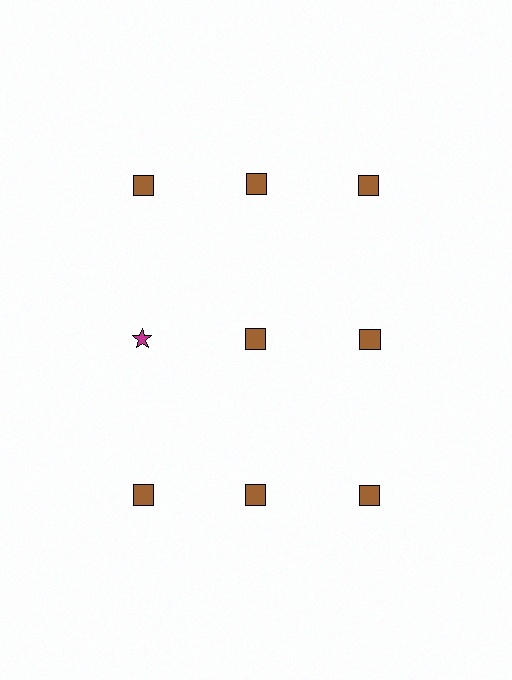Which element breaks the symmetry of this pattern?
The magenta star in the second row, leftmost column breaks the symmetry. All other shapes are brown squares.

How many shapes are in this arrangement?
There are 9 shapes arranged in a grid pattern.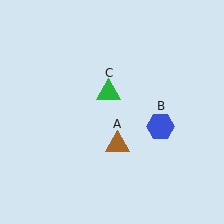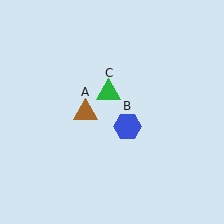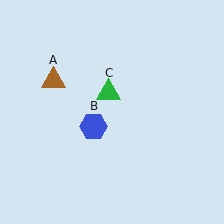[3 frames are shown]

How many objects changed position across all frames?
2 objects changed position: brown triangle (object A), blue hexagon (object B).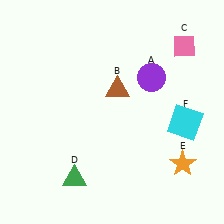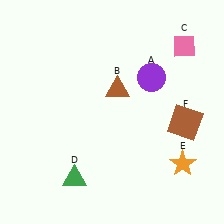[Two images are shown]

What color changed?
The square (F) changed from cyan in Image 1 to brown in Image 2.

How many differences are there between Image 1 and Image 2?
There is 1 difference between the two images.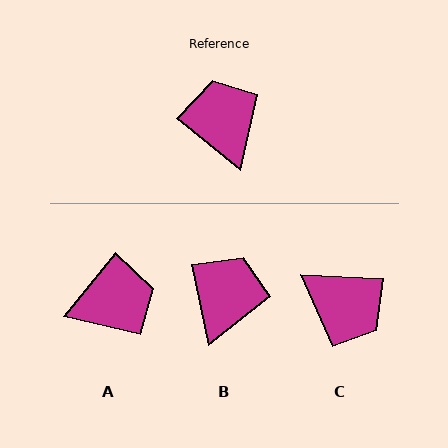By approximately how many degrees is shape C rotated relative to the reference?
Approximately 144 degrees clockwise.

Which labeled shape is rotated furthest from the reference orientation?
C, about 144 degrees away.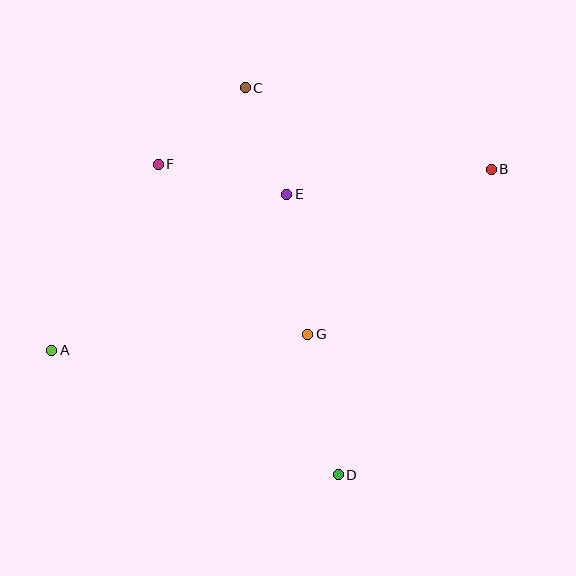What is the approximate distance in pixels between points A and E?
The distance between A and E is approximately 282 pixels.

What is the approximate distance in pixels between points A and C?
The distance between A and C is approximately 326 pixels.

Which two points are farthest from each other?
Points A and B are farthest from each other.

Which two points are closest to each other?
Points C and E are closest to each other.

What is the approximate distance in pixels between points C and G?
The distance between C and G is approximately 254 pixels.